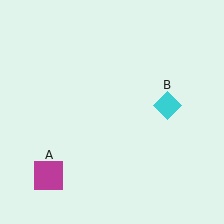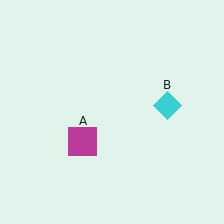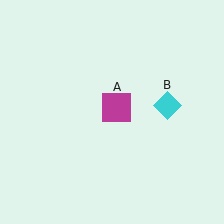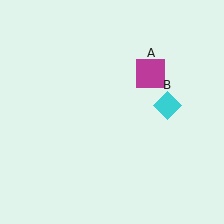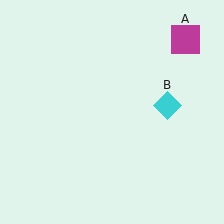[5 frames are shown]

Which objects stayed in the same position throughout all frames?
Cyan diamond (object B) remained stationary.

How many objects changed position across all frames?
1 object changed position: magenta square (object A).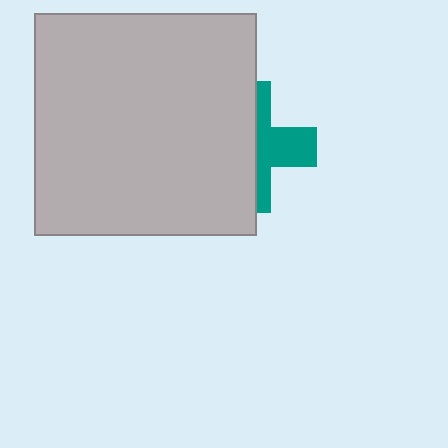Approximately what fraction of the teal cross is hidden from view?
Roughly 59% of the teal cross is hidden behind the light gray square.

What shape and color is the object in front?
The object in front is a light gray square.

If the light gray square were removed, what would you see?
You would see the complete teal cross.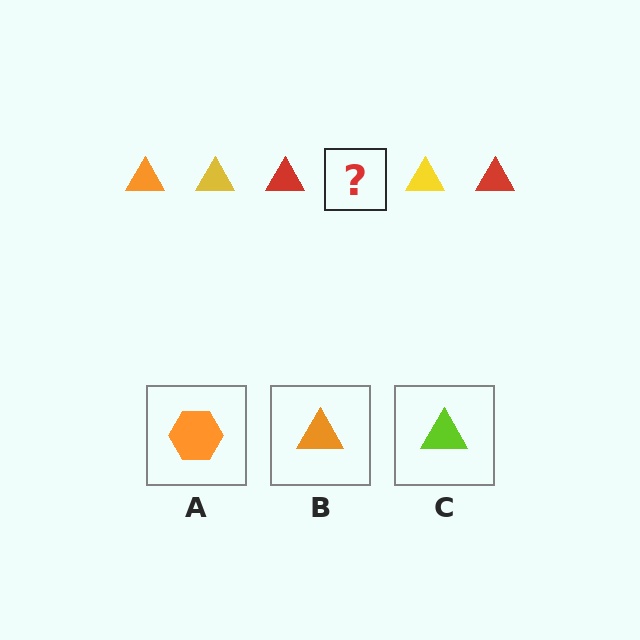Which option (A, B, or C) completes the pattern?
B.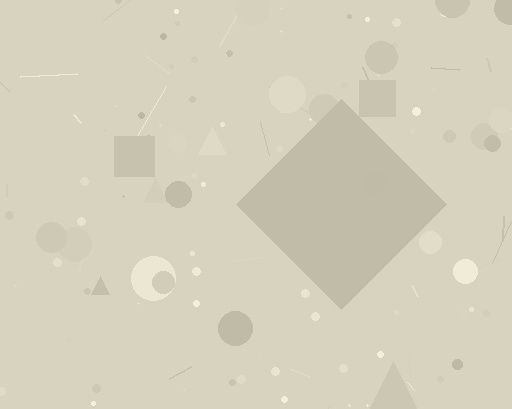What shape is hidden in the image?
A diamond is hidden in the image.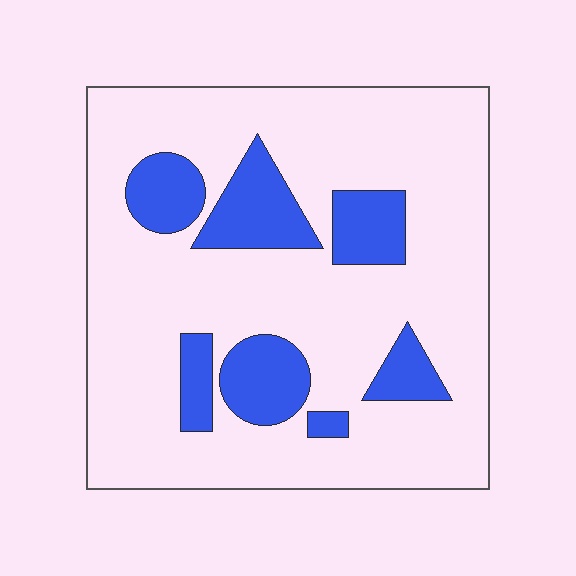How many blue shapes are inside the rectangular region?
7.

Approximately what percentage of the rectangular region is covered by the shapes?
Approximately 20%.